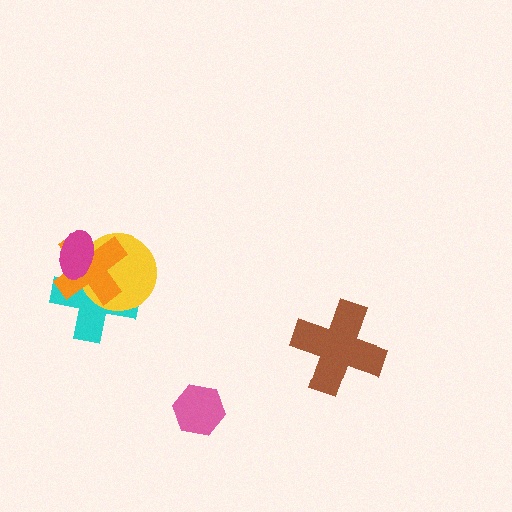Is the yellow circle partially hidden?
Yes, it is partially covered by another shape.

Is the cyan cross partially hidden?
Yes, it is partially covered by another shape.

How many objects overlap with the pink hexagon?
0 objects overlap with the pink hexagon.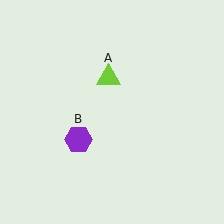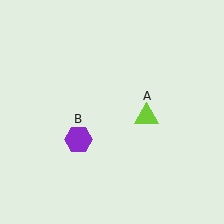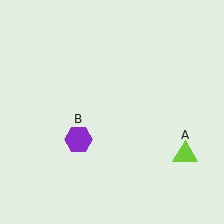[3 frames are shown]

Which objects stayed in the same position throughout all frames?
Purple hexagon (object B) remained stationary.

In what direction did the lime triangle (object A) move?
The lime triangle (object A) moved down and to the right.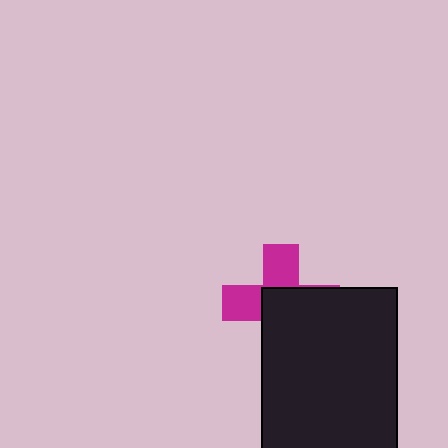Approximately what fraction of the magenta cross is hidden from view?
Roughly 57% of the magenta cross is hidden behind the black rectangle.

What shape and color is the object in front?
The object in front is a black rectangle.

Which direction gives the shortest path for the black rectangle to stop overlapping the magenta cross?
Moving toward the lower-right gives the shortest separation.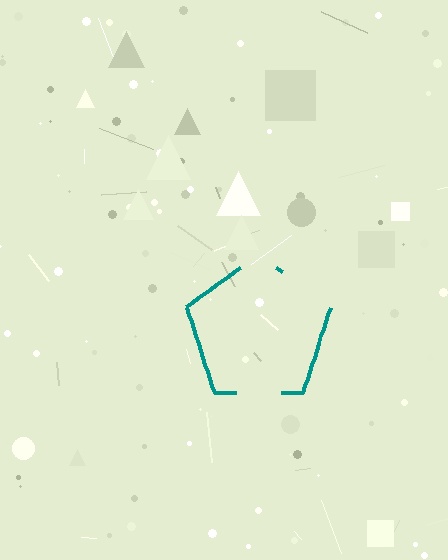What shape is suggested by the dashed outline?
The dashed outline suggests a pentagon.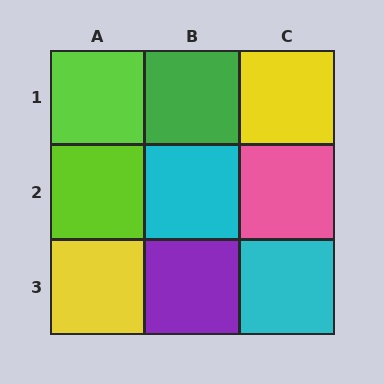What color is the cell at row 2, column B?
Cyan.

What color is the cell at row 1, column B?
Green.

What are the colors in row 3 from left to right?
Yellow, purple, cyan.